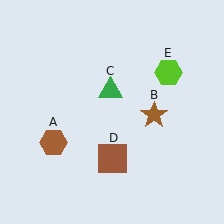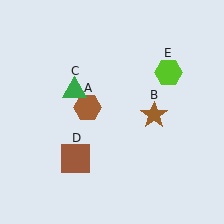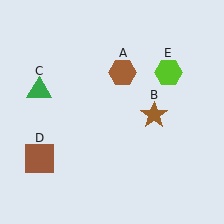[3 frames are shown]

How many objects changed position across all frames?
3 objects changed position: brown hexagon (object A), green triangle (object C), brown square (object D).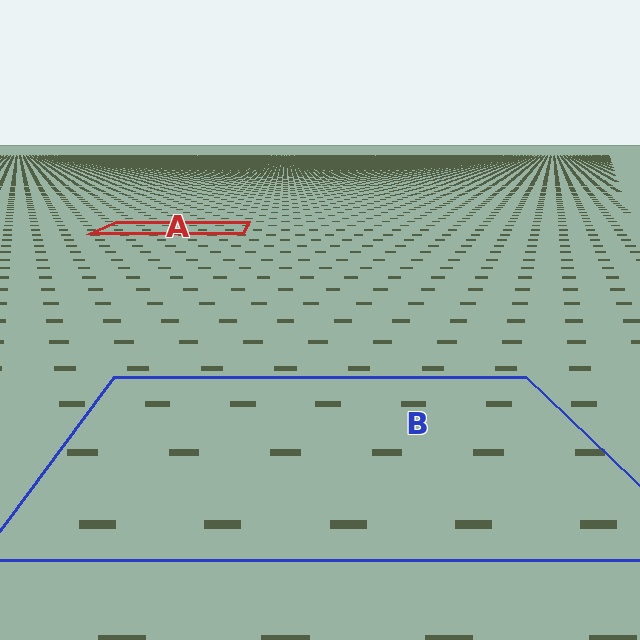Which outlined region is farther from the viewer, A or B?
Region A is farther from the viewer — the texture elements inside it appear smaller and more densely packed.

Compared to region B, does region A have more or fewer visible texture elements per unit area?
Region A has more texture elements per unit area — they are packed more densely because it is farther away.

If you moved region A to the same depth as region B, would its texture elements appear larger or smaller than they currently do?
They would appear larger. At a closer depth, the same texture elements are projected at a bigger on-screen size.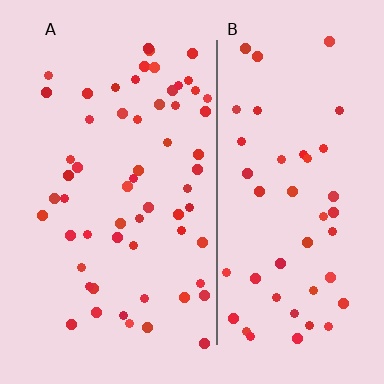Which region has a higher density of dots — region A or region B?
A (the left).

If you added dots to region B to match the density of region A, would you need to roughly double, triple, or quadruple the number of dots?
Approximately double.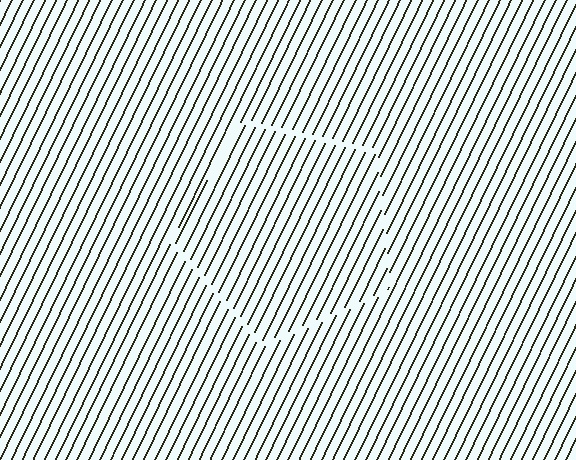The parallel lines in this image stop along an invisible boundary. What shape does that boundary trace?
An illusory pentagon. The interior of the shape contains the same grating, shifted by half a period — the contour is defined by the phase discontinuity where line-ends from the inner and outer gratings abut.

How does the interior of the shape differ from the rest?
The interior of the shape contains the same grating, shifted by half a period — the contour is defined by the phase discontinuity where line-ends from the inner and outer gratings abut.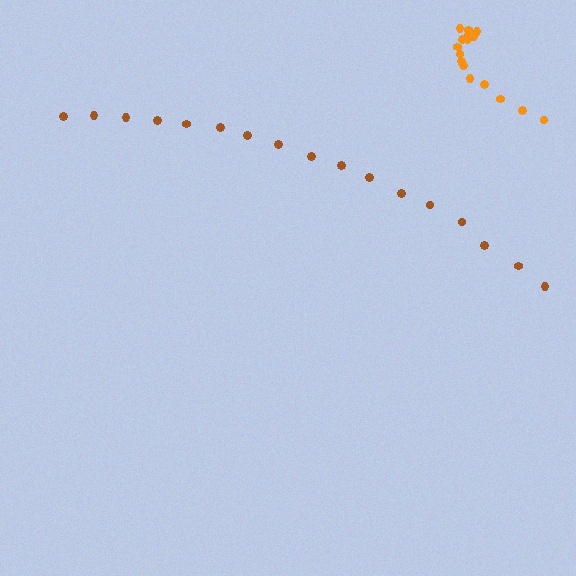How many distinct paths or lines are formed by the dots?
There are 2 distinct paths.